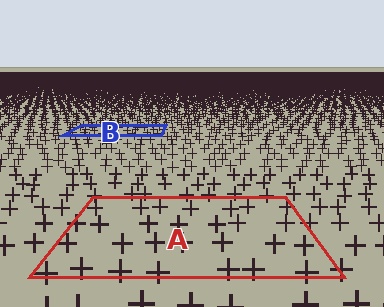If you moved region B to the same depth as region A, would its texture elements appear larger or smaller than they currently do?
They would appear larger. At a closer depth, the same texture elements are projected at a bigger on-screen size.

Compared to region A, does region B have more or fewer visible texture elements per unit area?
Region B has more texture elements per unit area — they are packed more densely because it is farther away.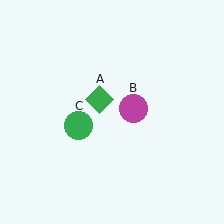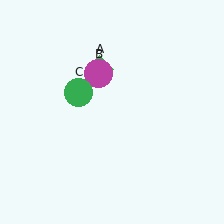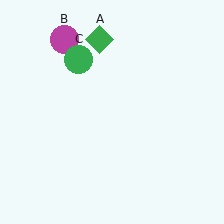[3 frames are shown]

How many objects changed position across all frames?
3 objects changed position: green diamond (object A), magenta circle (object B), green circle (object C).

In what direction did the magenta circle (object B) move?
The magenta circle (object B) moved up and to the left.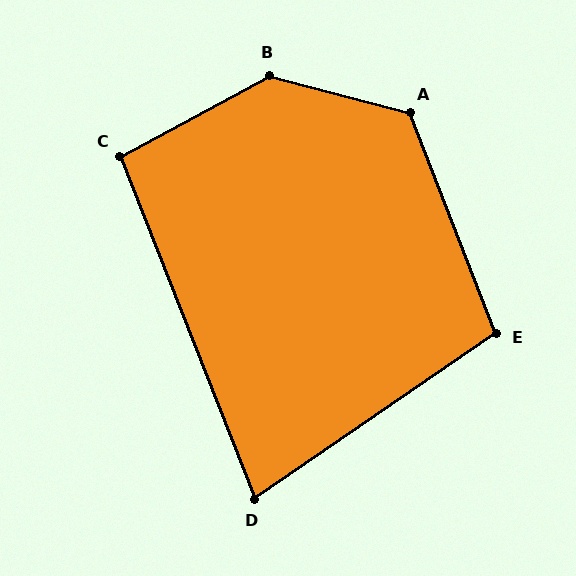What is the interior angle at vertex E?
Approximately 103 degrees (obtuse).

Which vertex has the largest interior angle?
B, at approximately 137 degrees.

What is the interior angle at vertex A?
Approximately 126 degrees (obtuse).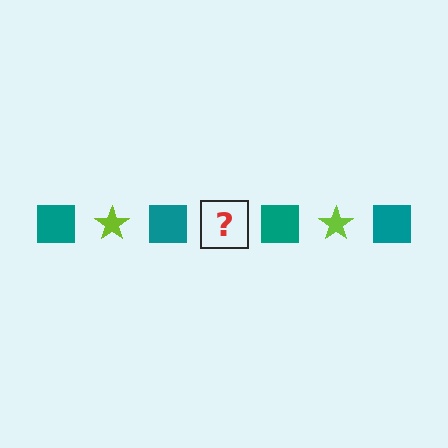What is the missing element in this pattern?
The missing element is a lime star.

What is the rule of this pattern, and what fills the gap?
The rule is that the pattern alternates between teal square and lime star. The gap should be filled with a lime star.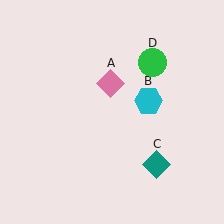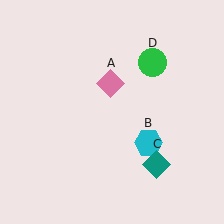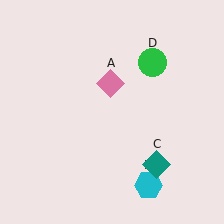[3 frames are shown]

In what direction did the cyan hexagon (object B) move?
The cyan hexagon (object B) moved down.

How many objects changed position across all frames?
1 object changed position: cyan hexagon (object B).